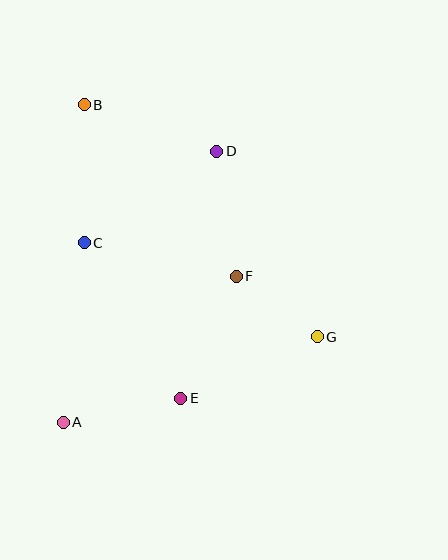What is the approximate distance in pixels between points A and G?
The distance between A and G is approximately 268 pixels.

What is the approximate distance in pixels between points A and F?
The distance between A and F is approximately 226 pixels.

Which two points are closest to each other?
Points F and G are closest to each other.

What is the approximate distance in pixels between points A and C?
The distance between A and C is approximately 180 pixels.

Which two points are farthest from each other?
Points B and G are farthest from each other.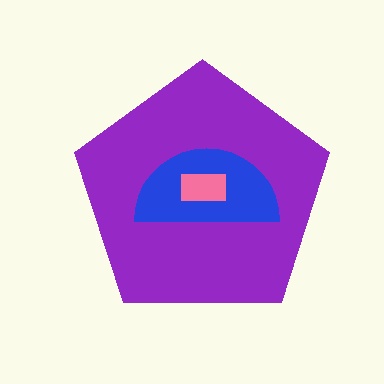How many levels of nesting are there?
3.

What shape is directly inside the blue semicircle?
The pink rectangle.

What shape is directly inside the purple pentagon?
The blue semicircle.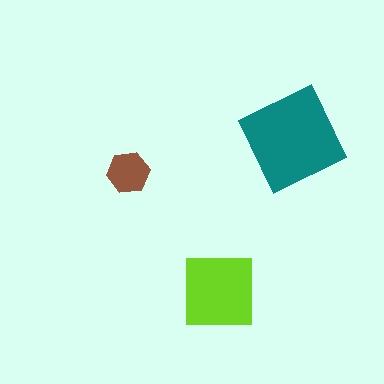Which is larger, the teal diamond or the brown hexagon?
The teal diamond.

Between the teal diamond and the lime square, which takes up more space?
The teal diamond.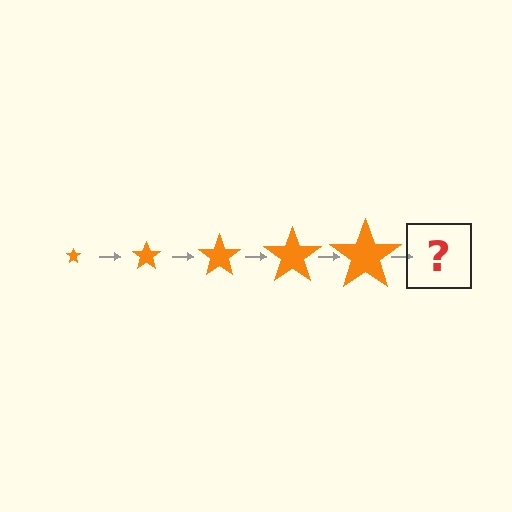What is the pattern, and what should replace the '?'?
The pattern is that the star gets progressively larger each step. The '?' should be an orange star, larger than the previous one.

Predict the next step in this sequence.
The next step is an orange star, larger than the previous one.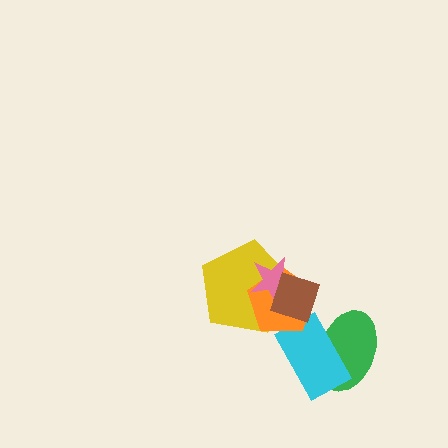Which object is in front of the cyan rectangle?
The orange pentagon is in front of the cyan rectangle.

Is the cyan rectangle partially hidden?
Yes, it is partially covered by another shape.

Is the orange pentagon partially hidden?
Yes, it is partially covered by another shape.